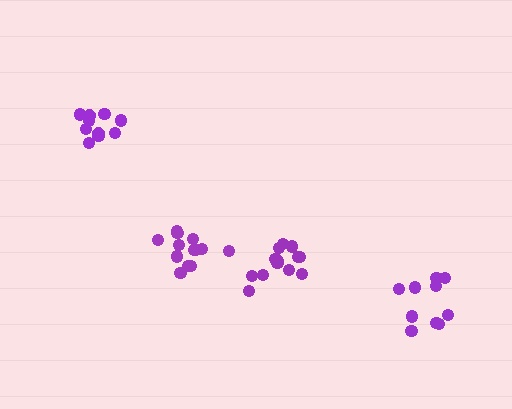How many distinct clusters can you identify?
There are 4 distinct clusters.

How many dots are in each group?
Group 1: 10 dots, Group 2: 13 dots, Group 3: 10 dots, Group 4: 13 dots (46 total).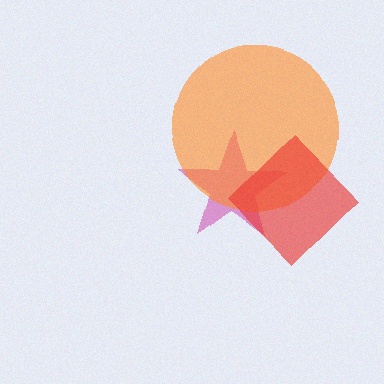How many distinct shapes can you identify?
There are 3 distinct shapes: a magenta star, an orange circle, a red diamond.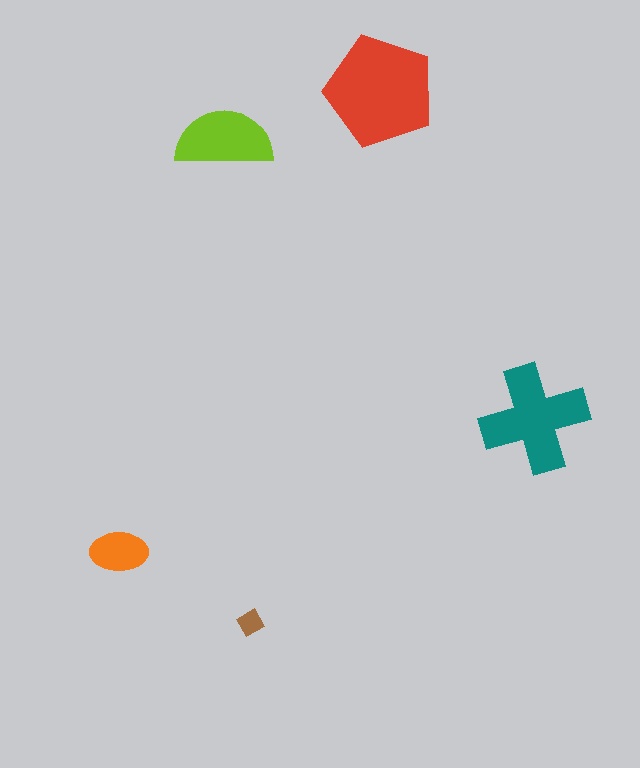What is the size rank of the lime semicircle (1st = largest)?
3rd.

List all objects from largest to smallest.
The red pentagon, the teal cross, the lime semicircle, the orange ellipse, the brown diamond.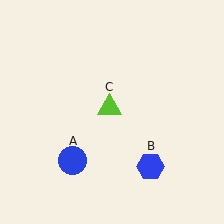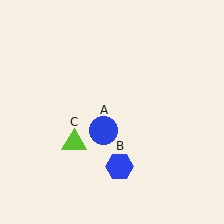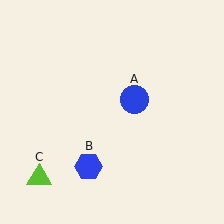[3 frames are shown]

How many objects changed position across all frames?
3 objects changed position: blue circle (object A), blue hexagon (object B), lime triangle (object C).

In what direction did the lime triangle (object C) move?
The lime triangle (object C) moved down and to the left.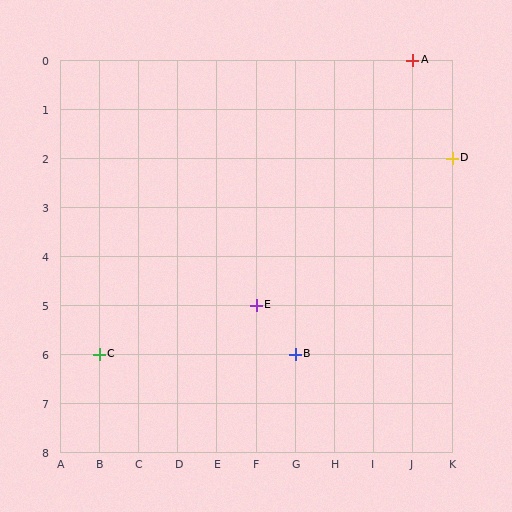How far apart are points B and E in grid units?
Points B and E are 1 column and 1 row apart (about 1.4 grid units diagonally).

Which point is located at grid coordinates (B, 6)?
Point C is at (B, 6).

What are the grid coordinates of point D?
Point D is at grid coordinates (K, 2).